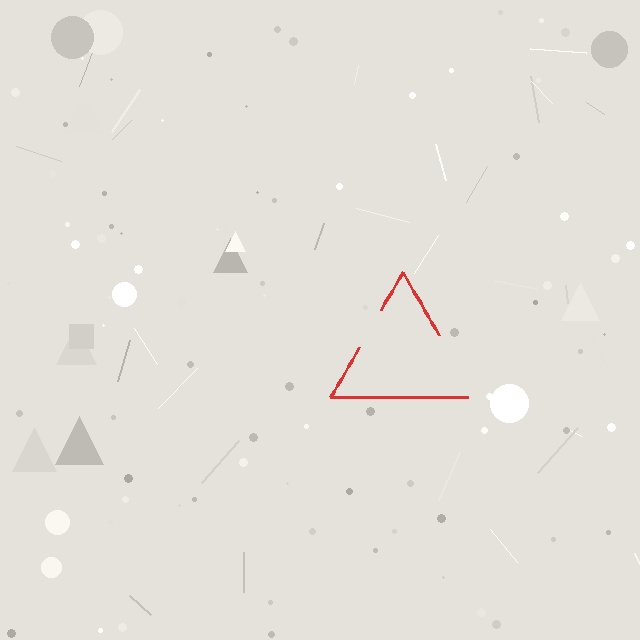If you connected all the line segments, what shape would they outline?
They would outline a triangle.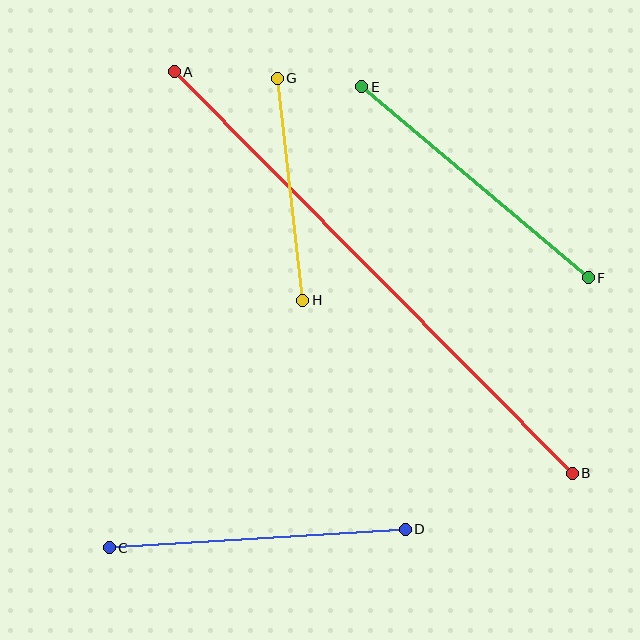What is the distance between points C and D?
The distance is approximately 296 pixels.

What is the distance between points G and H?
The distance is approximately 224 pixels.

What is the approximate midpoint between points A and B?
The midpoint is at approximately (373, 272) pixels.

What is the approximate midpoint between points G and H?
The midpoint is at approximately (290, 189) pixels.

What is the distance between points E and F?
The distance is approximately 296 pixels.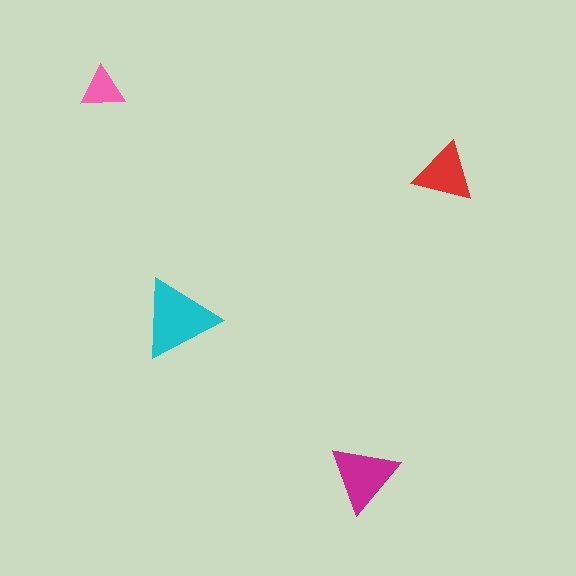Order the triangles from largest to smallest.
the cyan one, the magenta one, the red one, the pink one.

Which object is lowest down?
The magenta triangle is bottommost.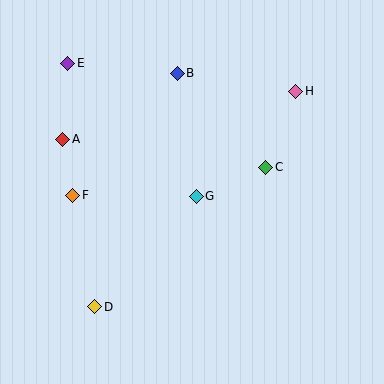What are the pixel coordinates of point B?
Point B is at (177, 73).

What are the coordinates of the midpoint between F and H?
The midpoint between F and H is at (184, 143).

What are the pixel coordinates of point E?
Point E is at (68, 63).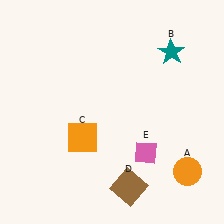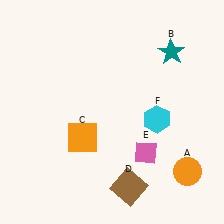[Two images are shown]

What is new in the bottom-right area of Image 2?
A cyan hexagon (F) was added in the bottom-right area of Image 2.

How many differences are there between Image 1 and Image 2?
There is 1 difference between the two images.